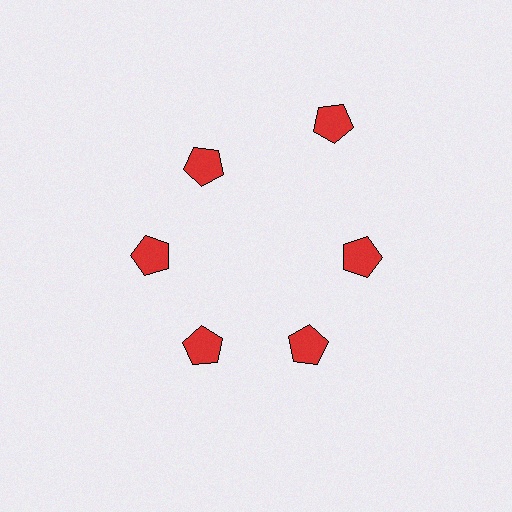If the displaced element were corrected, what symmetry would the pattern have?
It would have 6-fold rotational symmetry — the pattern would map onto itself every 60 degrees.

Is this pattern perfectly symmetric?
No. The 6 red pentagons are arranged in a ring, but one element near the 1 o'clock position is pushed outward from the center, breaking the 6-fold rotational symmetry.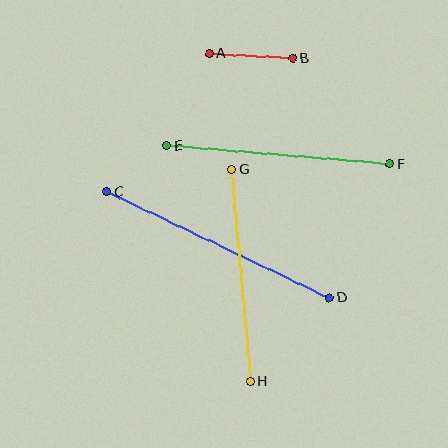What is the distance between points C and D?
The distance is approximately 247 pixels.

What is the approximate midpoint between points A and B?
The midpoint is at approximately (251, 56) pixels.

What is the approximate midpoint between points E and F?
The midpoint is at approximately (278, 155) pixels.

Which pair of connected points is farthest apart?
Points C and D are farthest apart.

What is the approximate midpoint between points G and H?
The midpoint is at approximately (241, 275) pixels.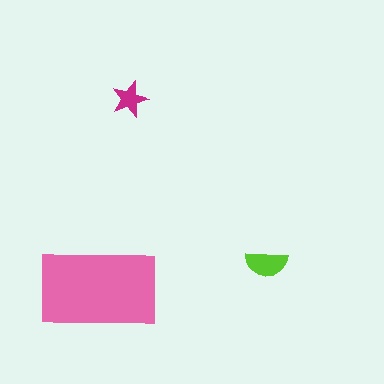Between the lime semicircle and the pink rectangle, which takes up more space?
The pink rectangle.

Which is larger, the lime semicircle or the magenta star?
The lime semicircle.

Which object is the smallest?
The magenta star.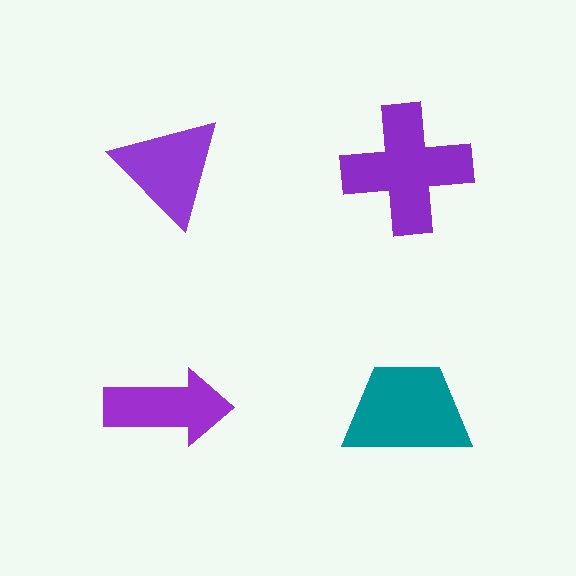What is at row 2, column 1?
A purple arrow.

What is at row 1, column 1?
A purple triangle.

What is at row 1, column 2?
A purple cross.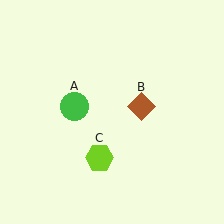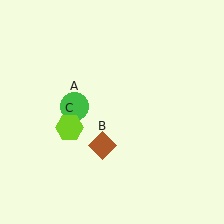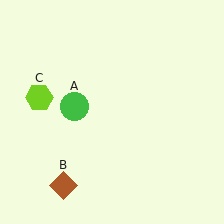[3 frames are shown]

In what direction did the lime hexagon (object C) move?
The lime hexagon (object C) moved up and to the left.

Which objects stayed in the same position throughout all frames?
Green circle (object A) remained stationary.